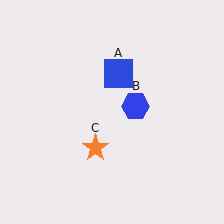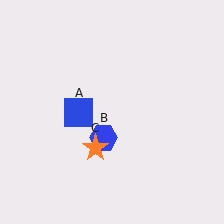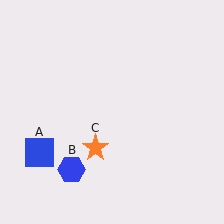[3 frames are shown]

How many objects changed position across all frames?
2 objects changed position: blue square (object A), blue hexagon (object B).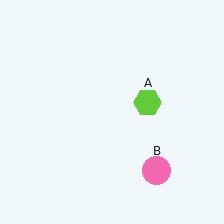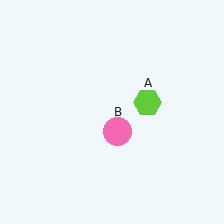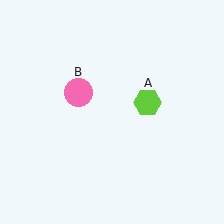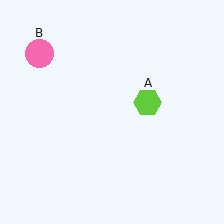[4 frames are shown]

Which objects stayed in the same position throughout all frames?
Lime hexagon (object A) remained stationary.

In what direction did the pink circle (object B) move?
The pink circle (object B) moved up and to the left.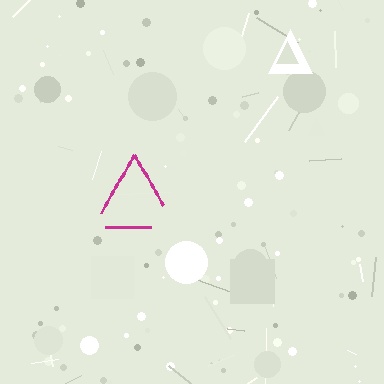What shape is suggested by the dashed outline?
The dashed outline suggests a triangle.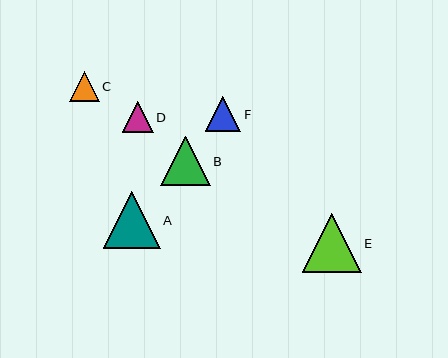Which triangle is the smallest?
Triangle C is the smallest with a size of approximately 30 pixels.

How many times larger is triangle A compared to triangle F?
Triangle A is approximately 1.6 times the size of triangle F.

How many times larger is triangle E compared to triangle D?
Triangle E is approximately 1.9 times the size of triangle D.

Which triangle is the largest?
Triangle E is the largest with a size of approximately 59 pixels.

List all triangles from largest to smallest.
From largest to smallest: E, A, B, F, D, C.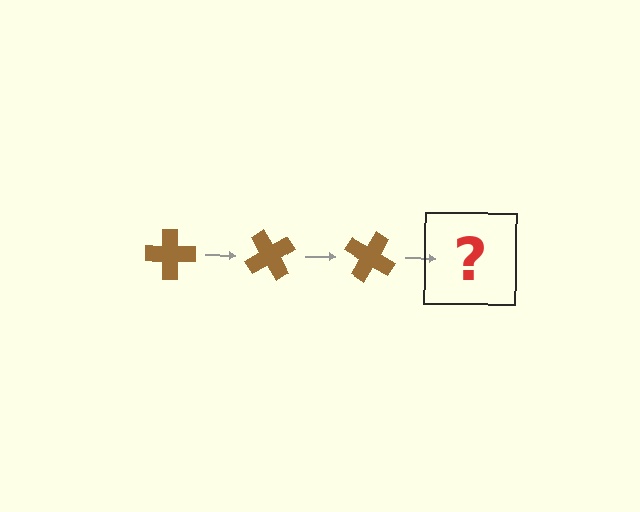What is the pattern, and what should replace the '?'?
The pattern is that the cross rotates 60 degrees each step. The '?' should be a brown cross rotated 180 degrees.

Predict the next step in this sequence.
The next step is a brown cross rotated 180 degrees.